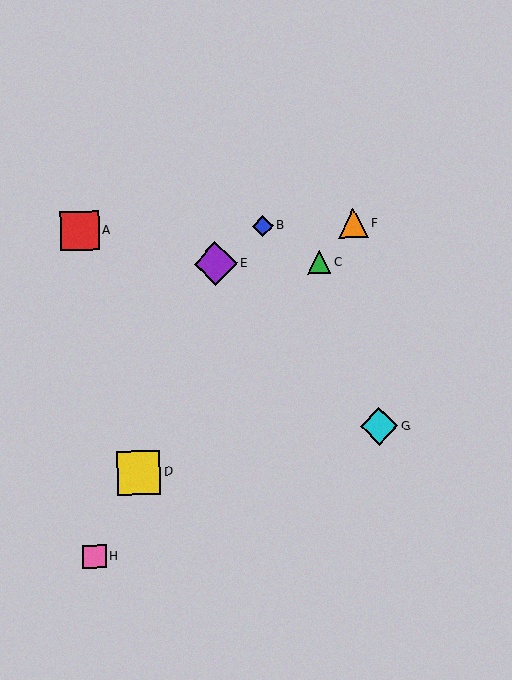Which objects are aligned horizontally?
Objects A, B, F are aligned horizontally.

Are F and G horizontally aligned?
No, F is at y≈223 and G is at y≈426.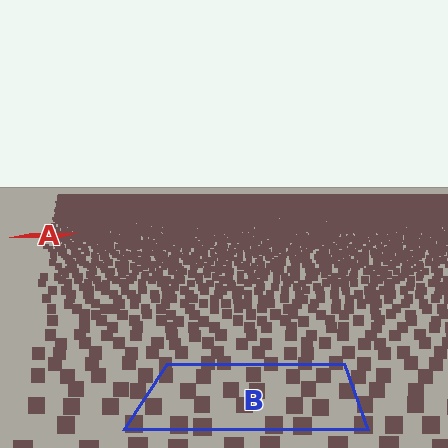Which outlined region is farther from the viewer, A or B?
Region A is farther from the viewer — the texture elements inside it appear smaller and more densely packed.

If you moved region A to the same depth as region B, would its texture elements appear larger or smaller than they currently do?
They would appear larger. At a closer depth, the same texture elements are projected at a bigger on-screen size.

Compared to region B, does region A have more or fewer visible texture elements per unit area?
Region A has more texture elements per unit area — they are packed more densely because it is farther away.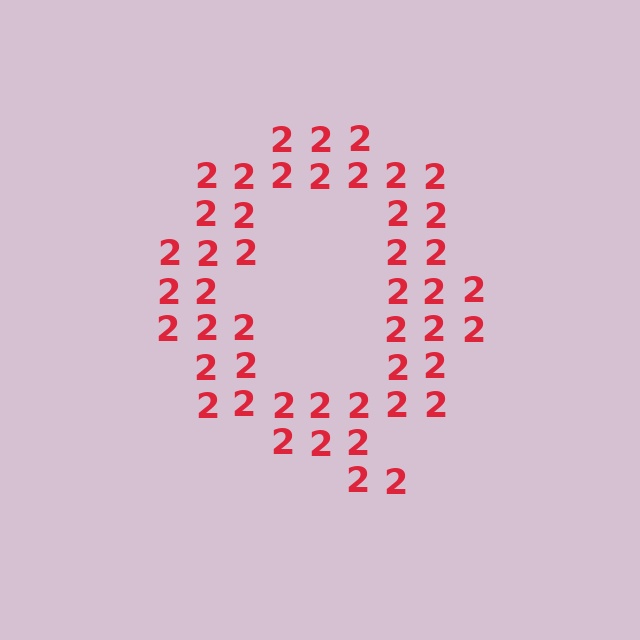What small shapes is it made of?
It is made of small digit 2's.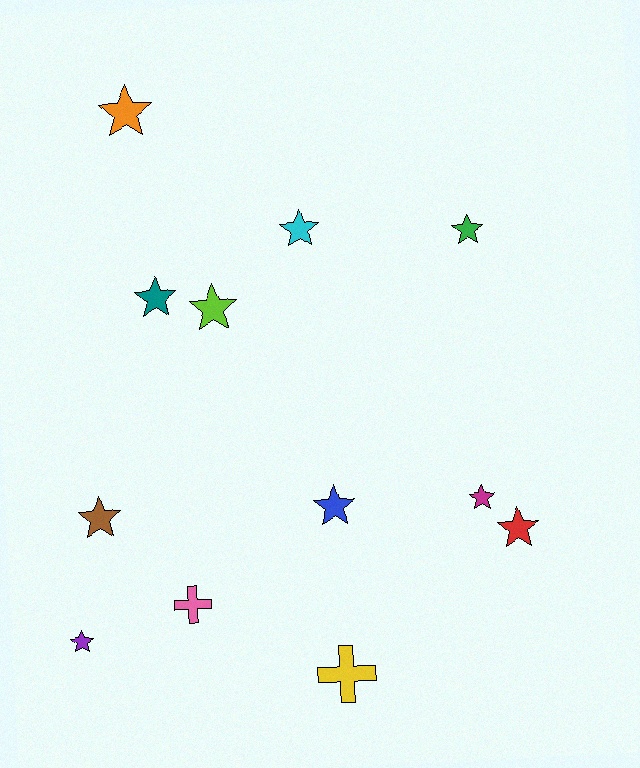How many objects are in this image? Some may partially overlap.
There are 12 objects.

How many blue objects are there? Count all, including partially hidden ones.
There is 1 blue object.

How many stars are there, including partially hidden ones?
There are 10 stars.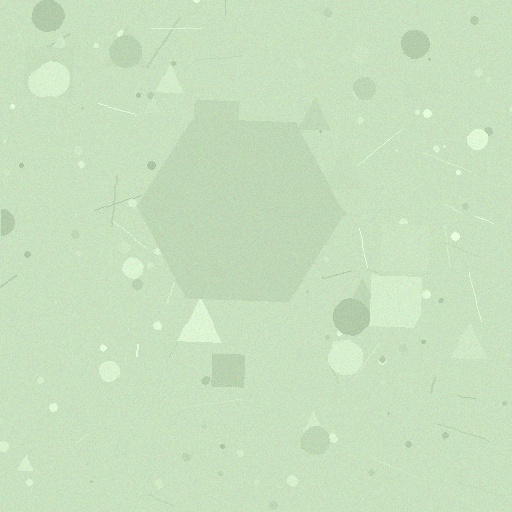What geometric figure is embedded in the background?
A hexagon is embedded in the background.